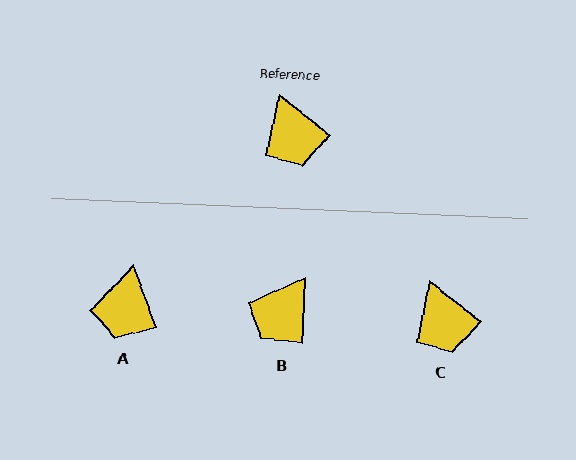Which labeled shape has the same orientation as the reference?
C.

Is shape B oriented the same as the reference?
No, it is off by about 54 degrees.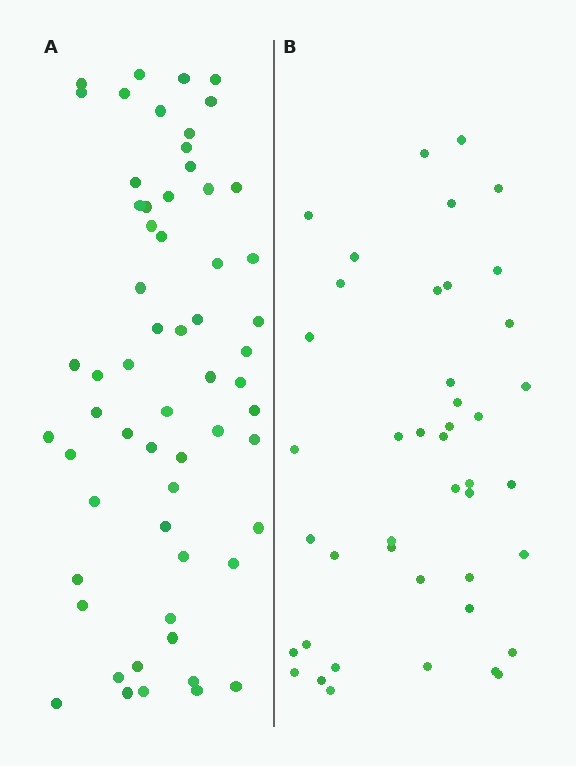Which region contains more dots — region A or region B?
Region A (the left region) has more dots.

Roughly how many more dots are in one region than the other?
Region A has approximately 15 more dots than region B.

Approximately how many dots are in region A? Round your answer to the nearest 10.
About 60 dots.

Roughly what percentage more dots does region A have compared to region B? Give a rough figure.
About 40% more.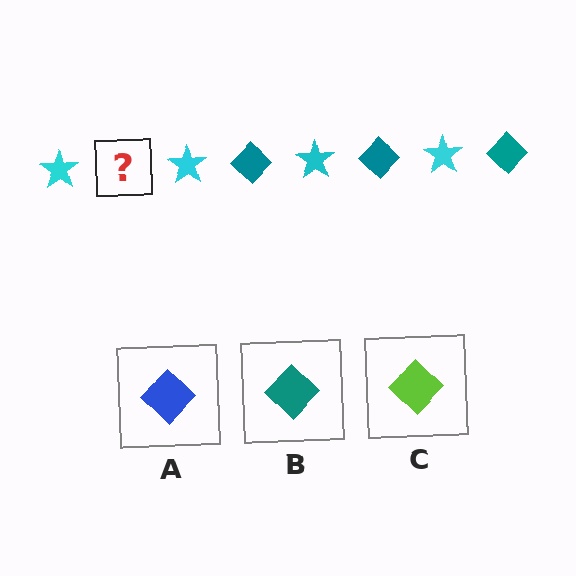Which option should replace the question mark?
Option B.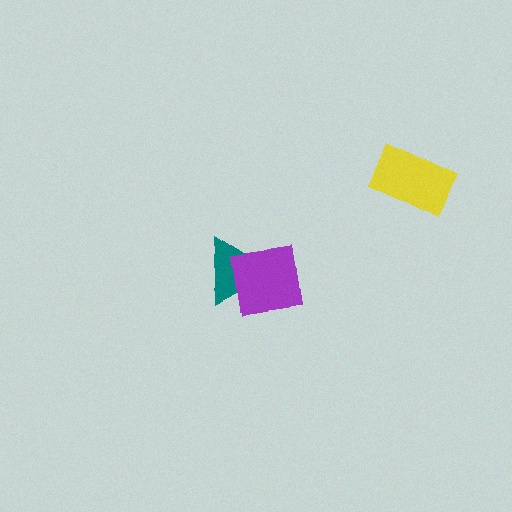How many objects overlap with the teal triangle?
1 object overlaps with the teal triangle.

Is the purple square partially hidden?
No, no other shape covers it.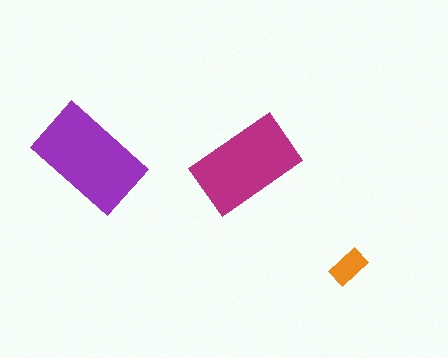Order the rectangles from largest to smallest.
the purple one, the magenta one, the orange one.